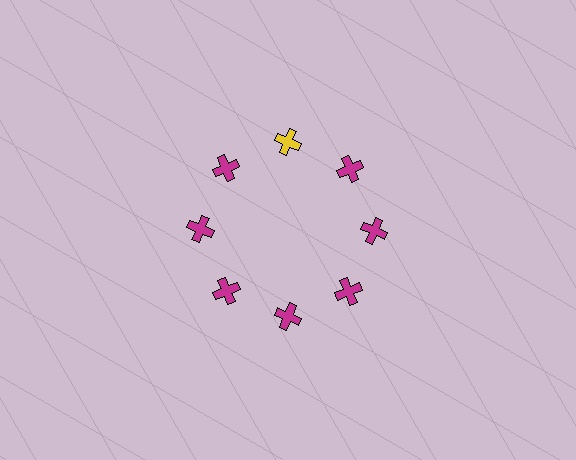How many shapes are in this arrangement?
There are 8 shapes arranged in a ring pattern.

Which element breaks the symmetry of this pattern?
The yellow cross at roughly the 12 o'clock position breaks the symmetry. All other shapes are magenta crosses.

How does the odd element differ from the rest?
It has a different color: yellow instead of magenta.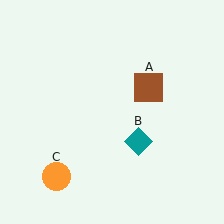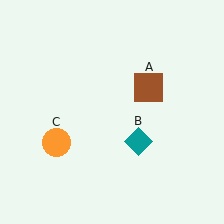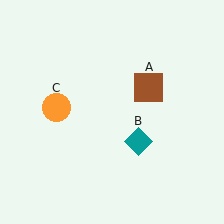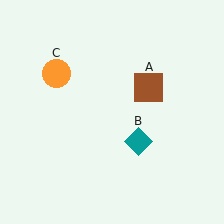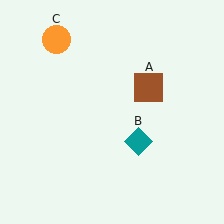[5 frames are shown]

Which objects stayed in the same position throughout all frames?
Brown square (object A) and teal diamond (object B) remained stationary.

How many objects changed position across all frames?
1 object changed position: orange circle (object C).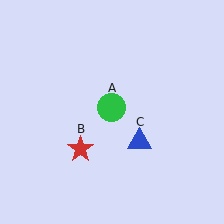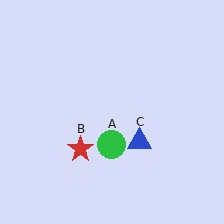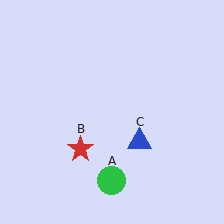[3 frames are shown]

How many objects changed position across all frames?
1 object changed position: green circle (object A).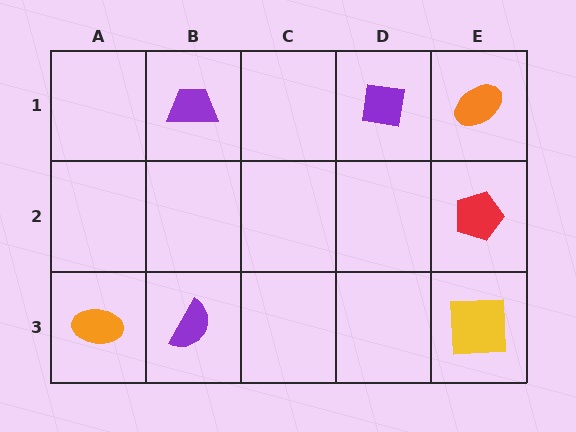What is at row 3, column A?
An orange ellipse.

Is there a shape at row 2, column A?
No, that cell is empty.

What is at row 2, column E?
A red pentagon.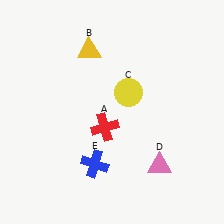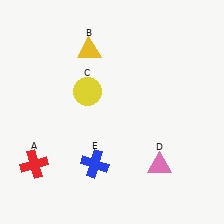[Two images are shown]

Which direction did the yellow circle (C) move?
The yellow circle (C) moved left.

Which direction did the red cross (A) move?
The red cross (A) moved left.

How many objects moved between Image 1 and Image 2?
2 objects moved between the two images.